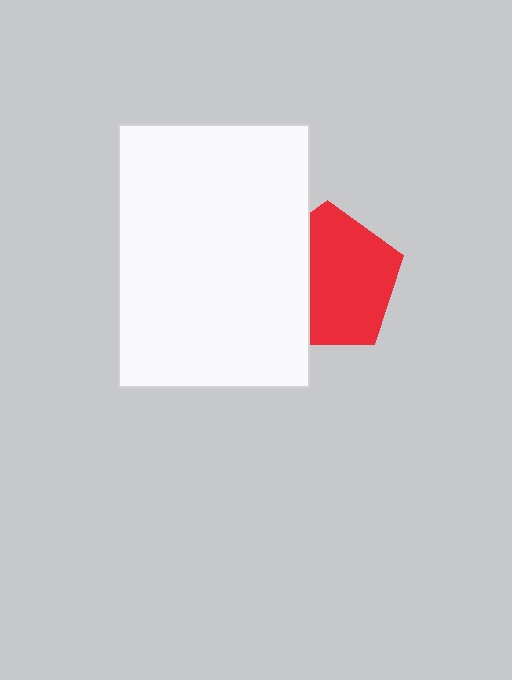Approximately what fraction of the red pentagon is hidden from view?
Roughly 34% of the red pentagon is hidden behind the white rectangle.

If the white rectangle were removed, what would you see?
You would see the complete red pentagon.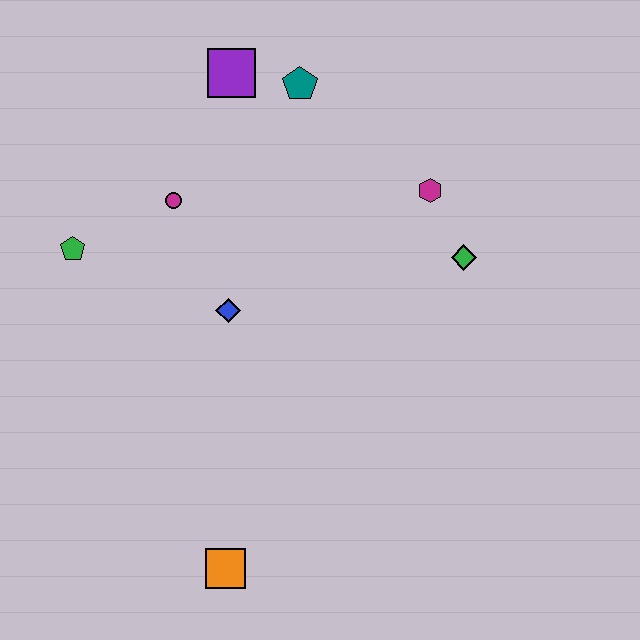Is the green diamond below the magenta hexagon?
Yes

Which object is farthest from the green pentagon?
The green diamond is farthest from the green pentagon.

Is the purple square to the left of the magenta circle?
No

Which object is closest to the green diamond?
The magenta hexagon is closest to the green diamond.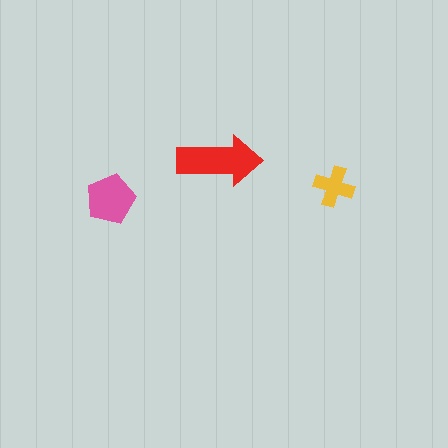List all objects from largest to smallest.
The red arrow, the pink pentagon, the yellow cross.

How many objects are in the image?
There are 3 objects in the image.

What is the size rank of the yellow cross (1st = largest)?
3rd.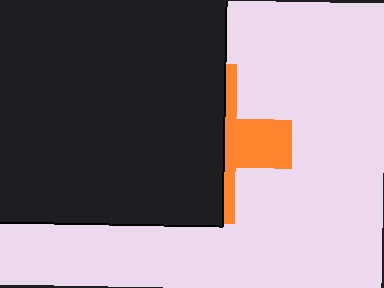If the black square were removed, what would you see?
You would see the complete orange cross.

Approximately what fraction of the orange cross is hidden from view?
Roughly 67% of the orange cross is hidden behind the black square.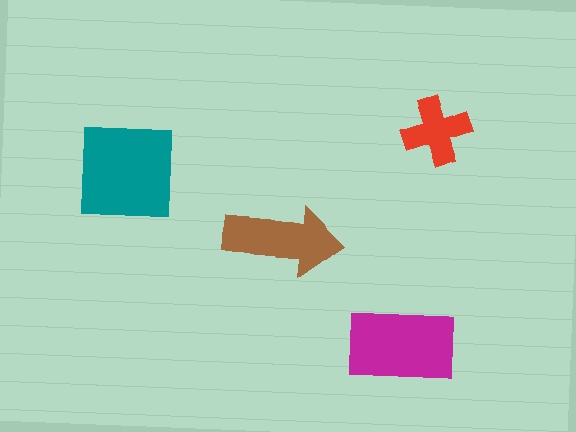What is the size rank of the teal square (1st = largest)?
1st.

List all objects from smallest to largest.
The red cross, the brown arrow, the magenta rectangle, the teal square.